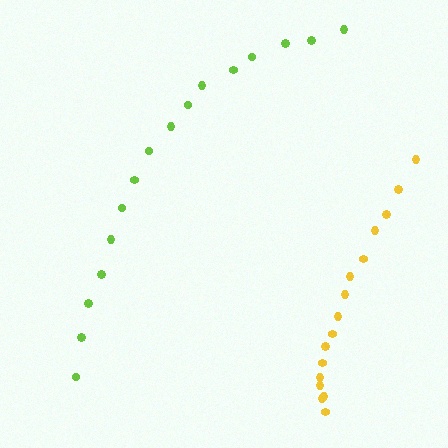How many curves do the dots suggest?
There are 2 distinct paths.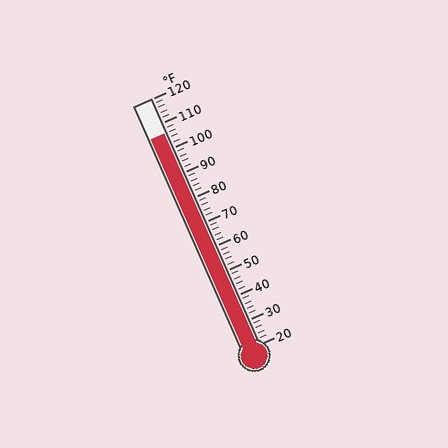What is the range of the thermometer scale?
The thermometer scale ranges from 20°F to 120°F.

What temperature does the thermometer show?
The thermometer shows approximately 106°F.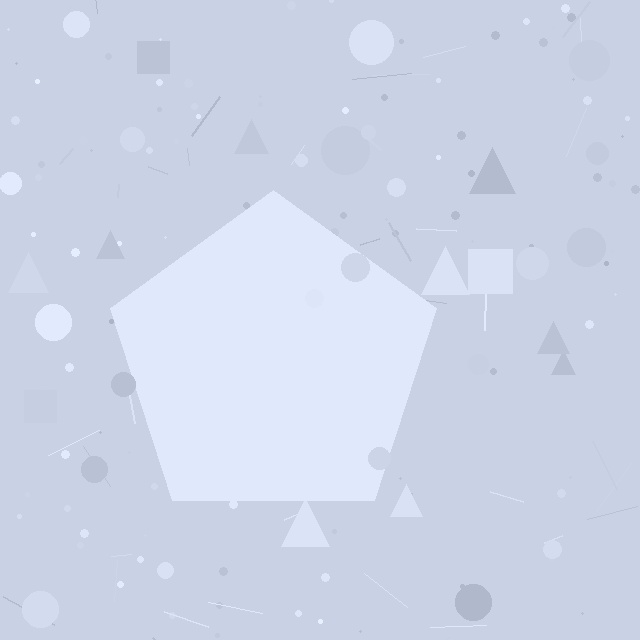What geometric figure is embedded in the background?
A pentagon is embedded in the background.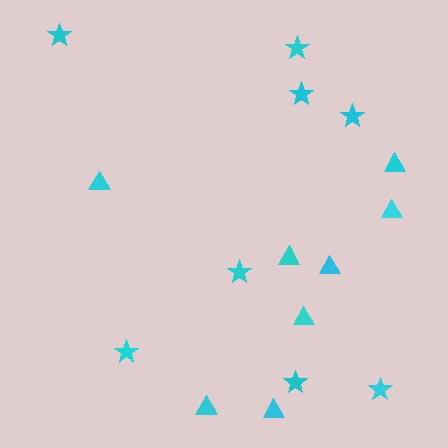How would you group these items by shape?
There are 2 groups: one group of triangles (8) and one group of stars (8).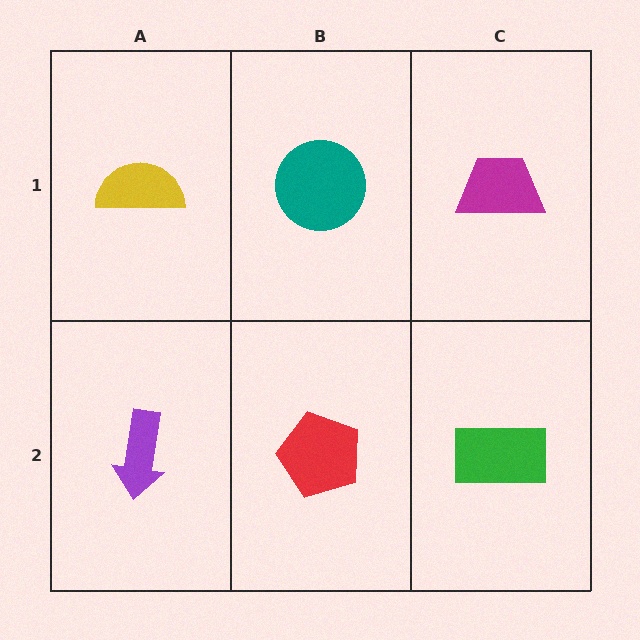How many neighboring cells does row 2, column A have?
2.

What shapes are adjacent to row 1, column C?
A green rectangle (row 2, column C), a teal circle (row 1, column B).